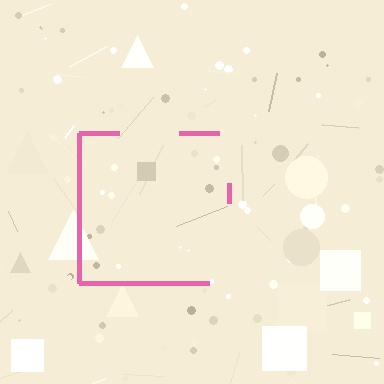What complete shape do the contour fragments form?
The contour fragments form a square.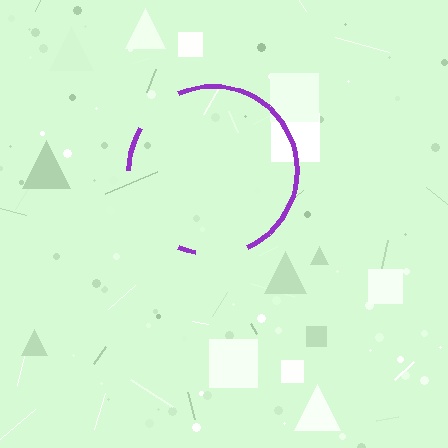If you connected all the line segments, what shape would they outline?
They would outline a circle.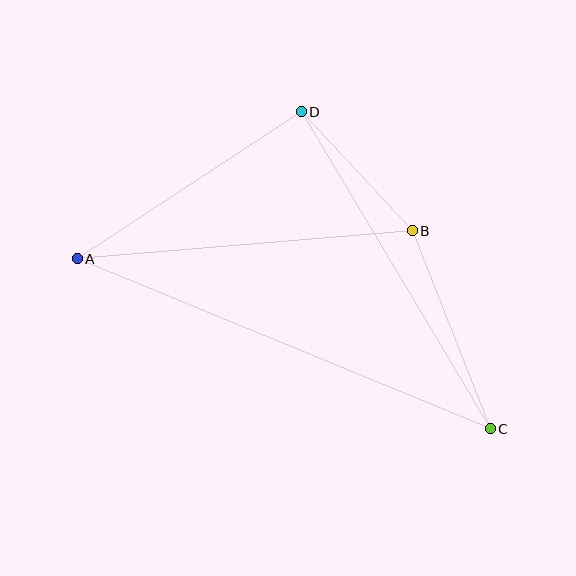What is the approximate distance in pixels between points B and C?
The distance between B and C is approximately 213 pixels.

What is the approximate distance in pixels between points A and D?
The distance between A and D is approximately 268 pixels.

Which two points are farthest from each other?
Points A and C are farthest from each other.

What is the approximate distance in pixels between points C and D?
The distance between C and D is approximately 369 pixels.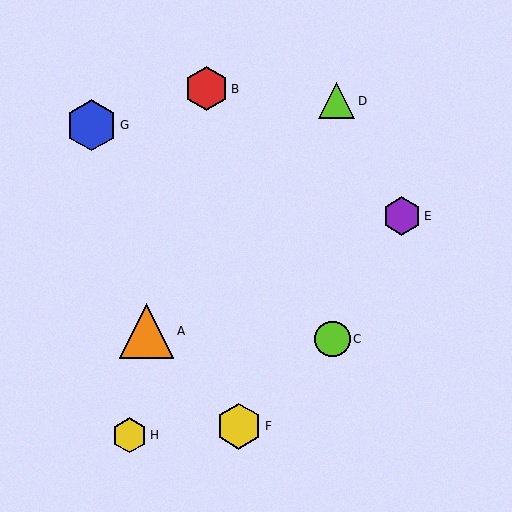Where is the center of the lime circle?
The center of the lime circle is at (332, 339).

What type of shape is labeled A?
Shape A is an orange triangle.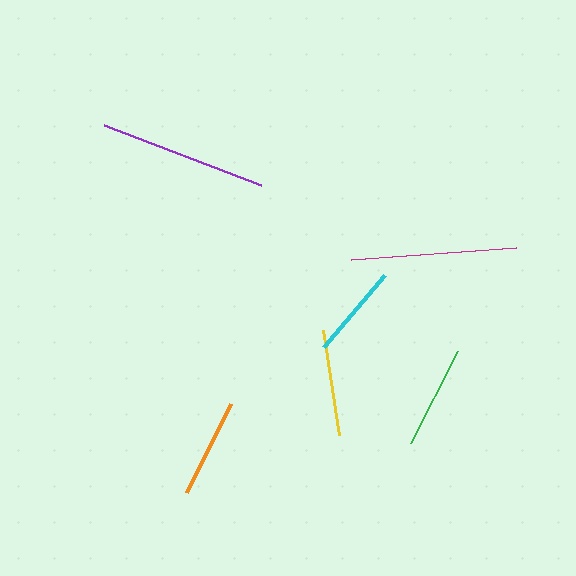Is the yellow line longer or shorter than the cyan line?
The yellow line is longer than the cyan line.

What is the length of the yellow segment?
The yellow segment is approximately 106 pixels long.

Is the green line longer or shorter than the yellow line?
The yellow line is longer than the green line.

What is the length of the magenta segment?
The magenta segment is approximately 166 pixels long.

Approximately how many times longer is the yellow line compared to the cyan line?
The yellow line is approximately 1.1 times the length of the cyan line.